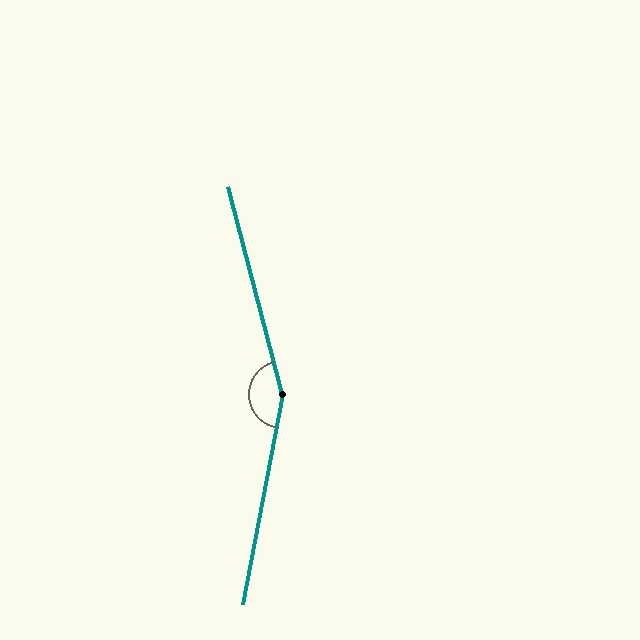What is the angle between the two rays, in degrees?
Approximately 155 degrees.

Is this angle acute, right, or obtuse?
It is obtuse.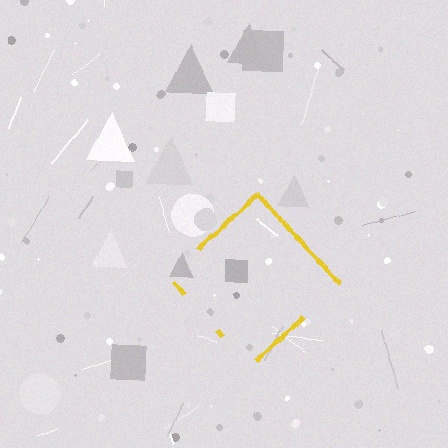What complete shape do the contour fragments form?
The contour fragments form a diamond.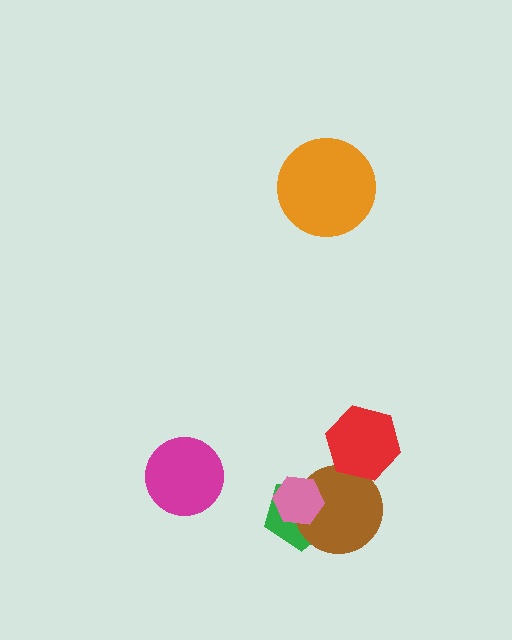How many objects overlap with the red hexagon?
1 object overlaps with the red hexagon.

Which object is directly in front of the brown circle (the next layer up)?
The pink hexagon is directly in front of the brown circle.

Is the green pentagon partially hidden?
Yes, it is partially covered by another shape.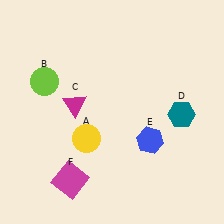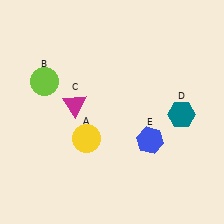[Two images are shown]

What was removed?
The magenta square (F) was removed in Image 2.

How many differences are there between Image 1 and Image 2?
There is 1 difference between the two images.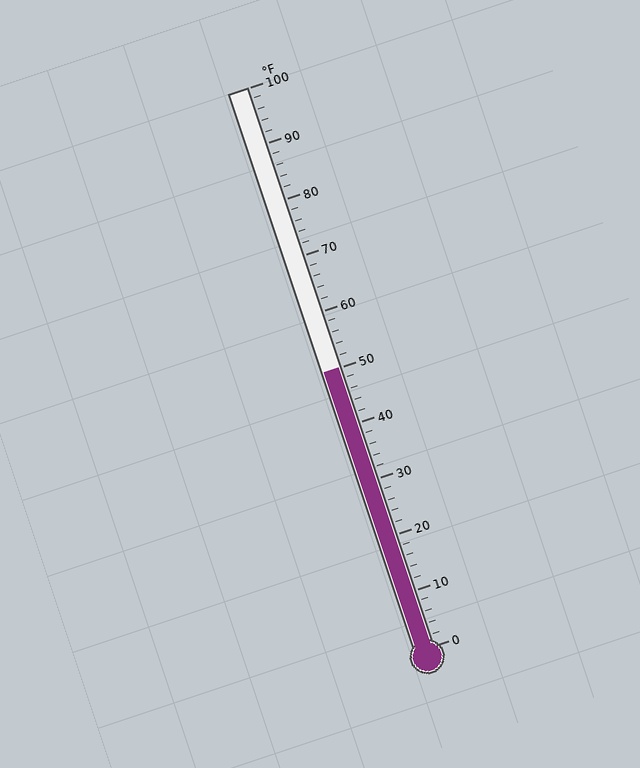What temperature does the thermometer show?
The thermometer shows approximately 50°F.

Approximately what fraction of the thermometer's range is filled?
The thermometer is filled to approximately 50% of its range.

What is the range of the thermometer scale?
The thermometer scale ranges from 0°F to 100°F.